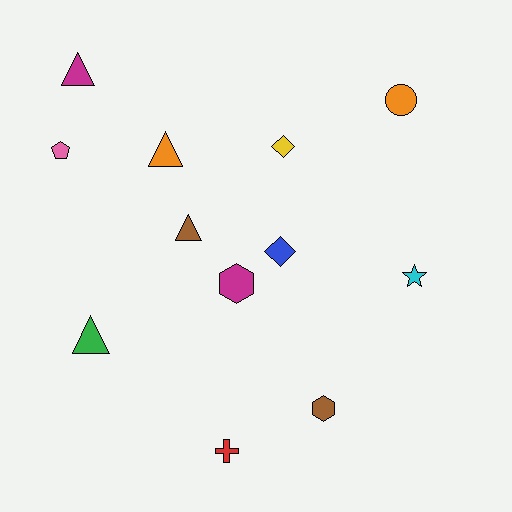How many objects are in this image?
There are 12 objects.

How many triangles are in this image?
There are 4 triangles.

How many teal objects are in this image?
There are no teal objects.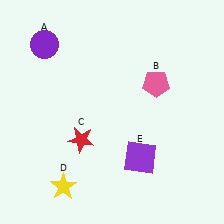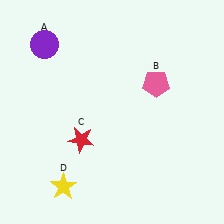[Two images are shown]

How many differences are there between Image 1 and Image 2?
There is 1 difference between the two images.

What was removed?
The purple square (E) was removed in Image 2.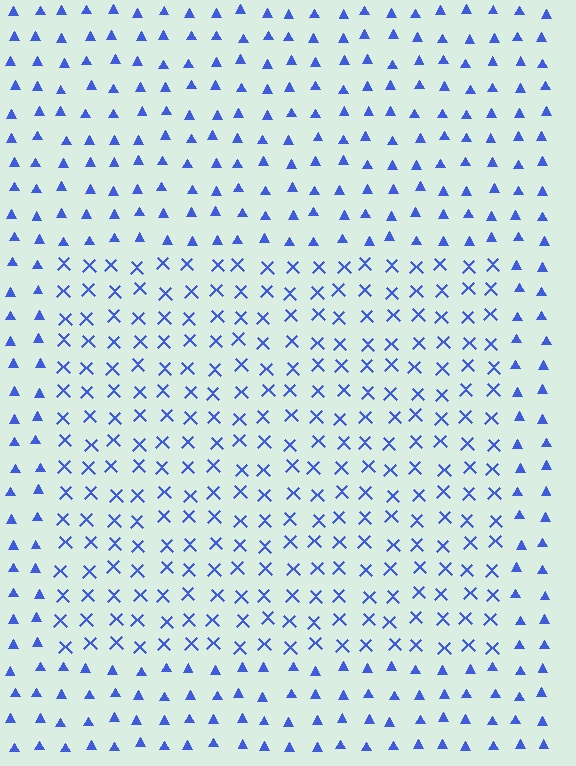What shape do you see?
I see a rectangle.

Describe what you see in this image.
The image is filled with small blue elements arranged in a uniform grid. A rectangle-shaped region contains X marks, while the surrounding area contains triangles. The boundary is defined purely by the change in element shape.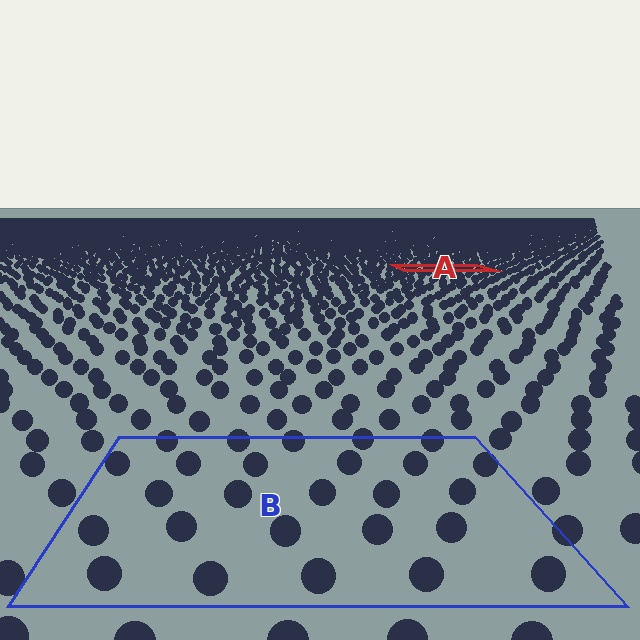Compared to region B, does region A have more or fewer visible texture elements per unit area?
Region A has more texture elements per unit area — they are packed more densely because it is farther away.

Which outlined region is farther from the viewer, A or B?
Region A is farther from the viewer — the texture elements inside it appear smaller and more densely packed.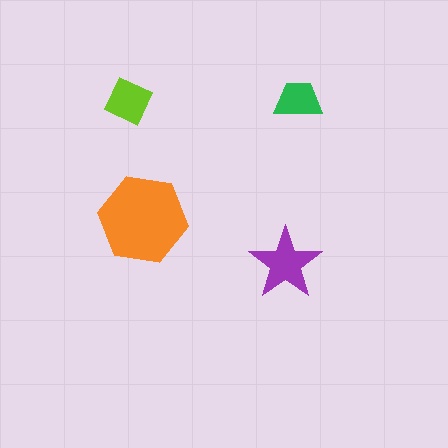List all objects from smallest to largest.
The green trapezoid, the lime square, the purple star, the orange hexagon.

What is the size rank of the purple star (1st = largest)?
2nd.